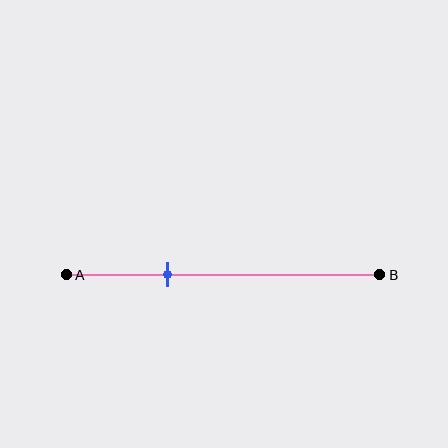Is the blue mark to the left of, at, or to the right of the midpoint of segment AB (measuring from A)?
The blue mark is to the left of the midpoint of segment AB.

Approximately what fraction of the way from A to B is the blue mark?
The blue mark is approximately 30% of the way from A to B.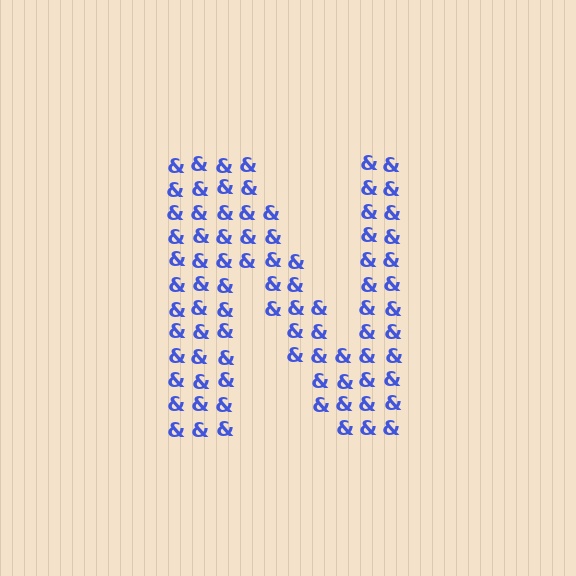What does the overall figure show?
The overall figure shows the letter N.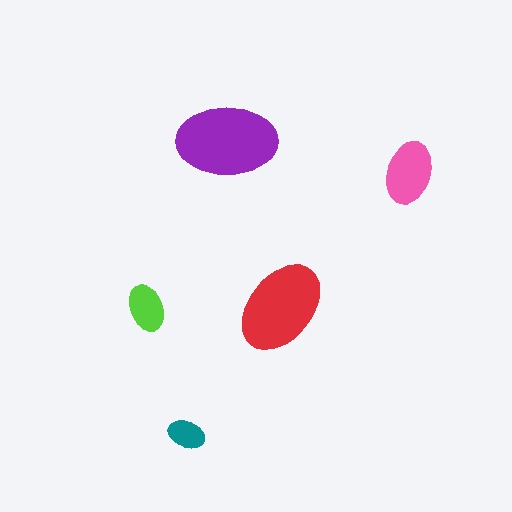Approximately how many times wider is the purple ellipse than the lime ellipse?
About 2 times wider.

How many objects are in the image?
There are 5 objects in the image.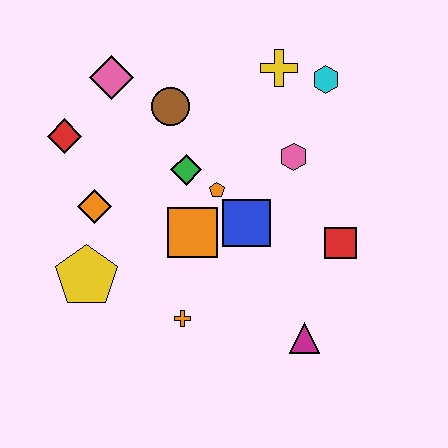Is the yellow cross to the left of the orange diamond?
No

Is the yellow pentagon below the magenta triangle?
No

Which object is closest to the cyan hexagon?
The yellow cross is closest to the cyan hexagon.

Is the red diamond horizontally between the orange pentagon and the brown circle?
No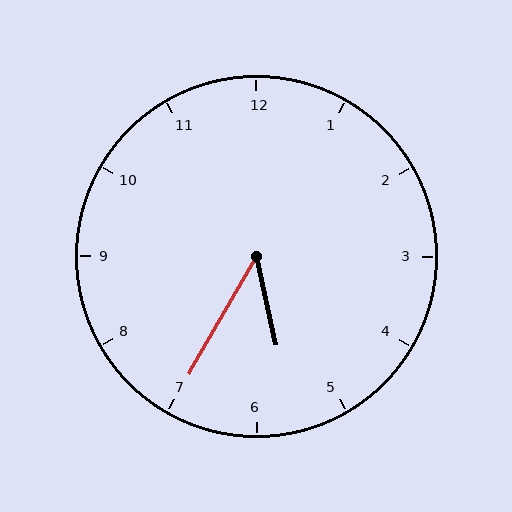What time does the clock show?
5:35.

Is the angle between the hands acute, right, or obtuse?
It is acute.